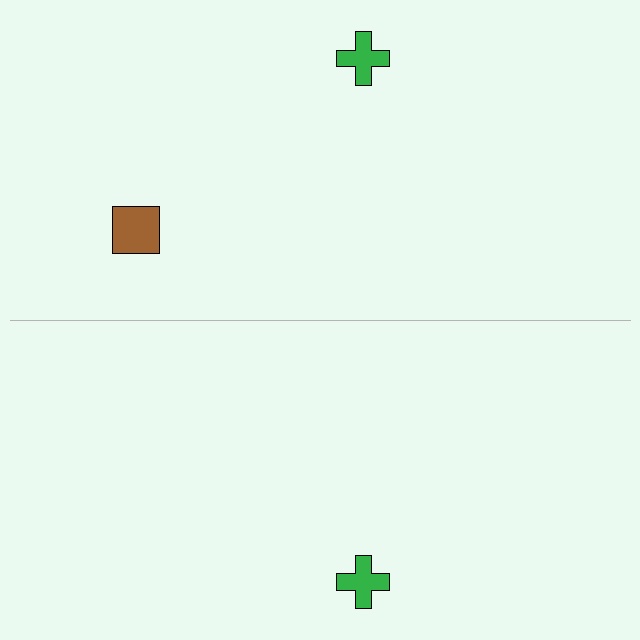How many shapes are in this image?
There are 3 shapes in this image.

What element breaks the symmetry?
A brown square is missing from the bottom side.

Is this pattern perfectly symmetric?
No, the pattern is not perfectly symmetric. A brown square is missing from the bottom side.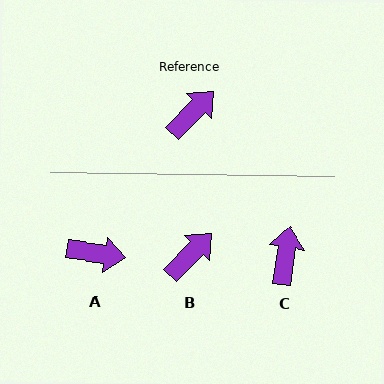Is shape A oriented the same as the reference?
No, it is off by about 53 degrees.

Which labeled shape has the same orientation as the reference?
B.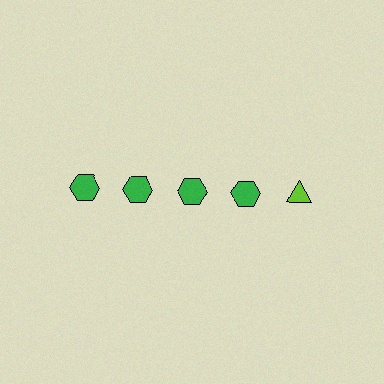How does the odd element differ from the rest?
It differs in both color (lime instead of green) and shape (triangle instead of hexagon).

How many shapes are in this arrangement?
There are 5 shapes arranged in a grid pattern.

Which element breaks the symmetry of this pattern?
The lime triangle in the top row, rightmost column breaks the symmetry. All other shapes are green hexagons.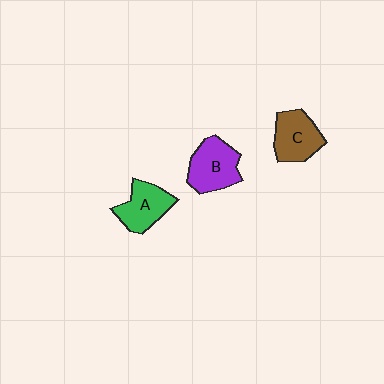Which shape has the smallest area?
Shape A (green).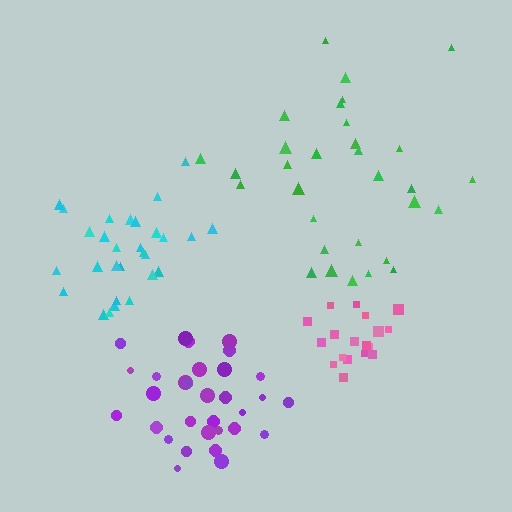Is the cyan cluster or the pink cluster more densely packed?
Cyan.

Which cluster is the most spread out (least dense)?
Green.